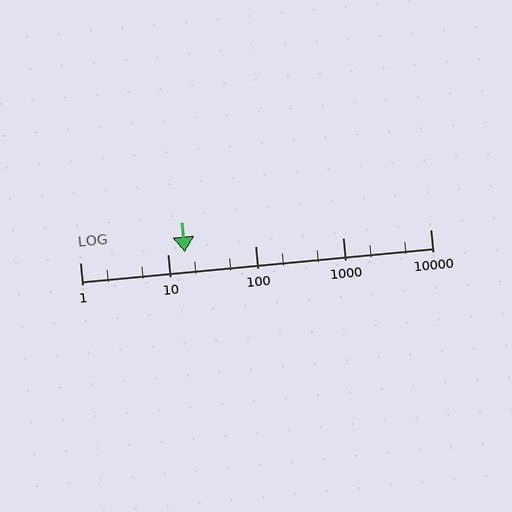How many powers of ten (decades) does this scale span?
The scale spans 4 decades, from 1 to 10000.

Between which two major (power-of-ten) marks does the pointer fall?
The pointer is between 10 and 100.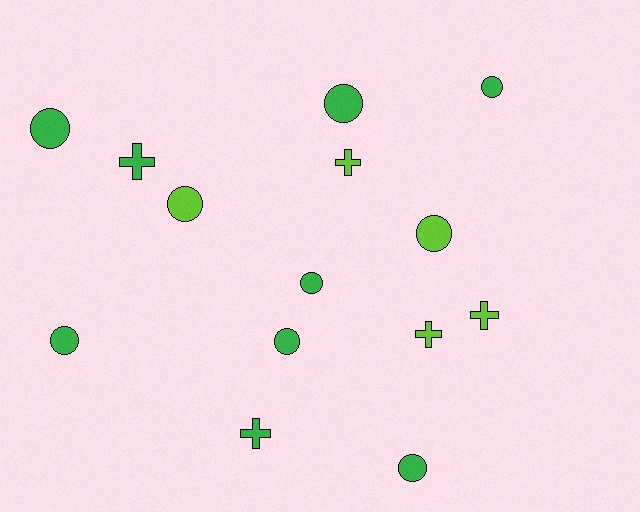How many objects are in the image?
There are 14 objects.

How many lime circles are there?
There are 2 lime circles.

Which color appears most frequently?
Green, with 9 objects.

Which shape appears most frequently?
Circle, with 9 objects.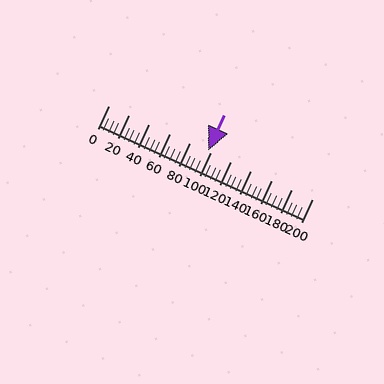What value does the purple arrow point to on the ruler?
The purple arrow points to approximately 98.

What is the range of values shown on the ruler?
The ruler shows values from 0 to 200.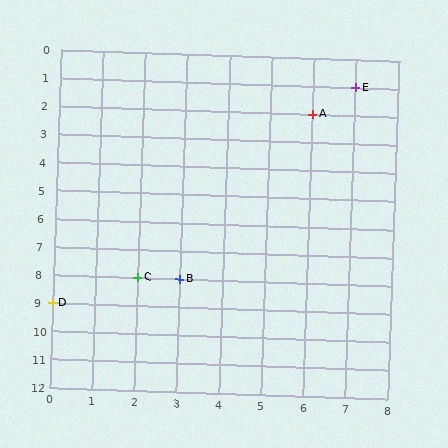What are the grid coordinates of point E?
Point E is at grid coordinates (7, 1).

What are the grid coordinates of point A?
Point A is at grid coordinates (6, 2).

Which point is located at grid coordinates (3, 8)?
Point B is at (3, 8).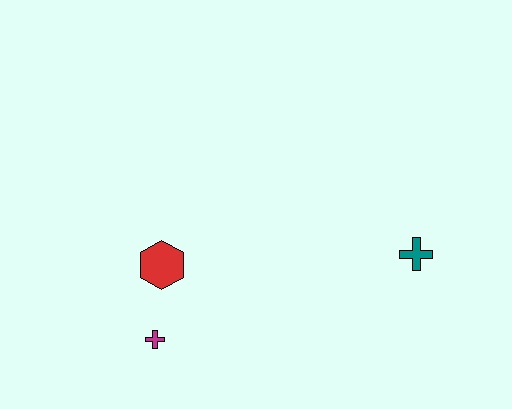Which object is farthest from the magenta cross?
The teal cross is farthest from the magenta cross.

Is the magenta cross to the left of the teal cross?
Yes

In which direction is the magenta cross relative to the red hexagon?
The magenta cross is below the red hexagon.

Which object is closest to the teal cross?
The red hexagon is closest to the teal cross.